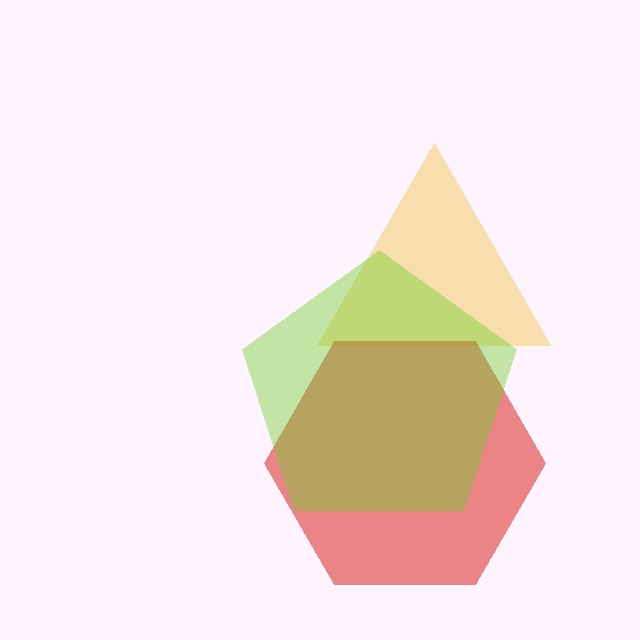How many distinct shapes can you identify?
There are 3 distinct shapes: a yellow triangle, a red hexagon, a lime pentagon.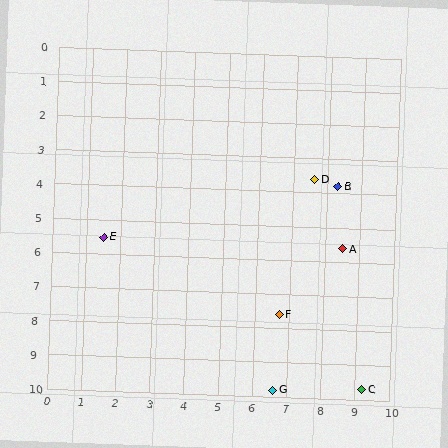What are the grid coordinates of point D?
Point D is at approximately (7.6, 3.6).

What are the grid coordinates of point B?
Point B is at approximately (8.3, 3.8).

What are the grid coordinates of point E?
Point E is at approximately (1.5, 5.5).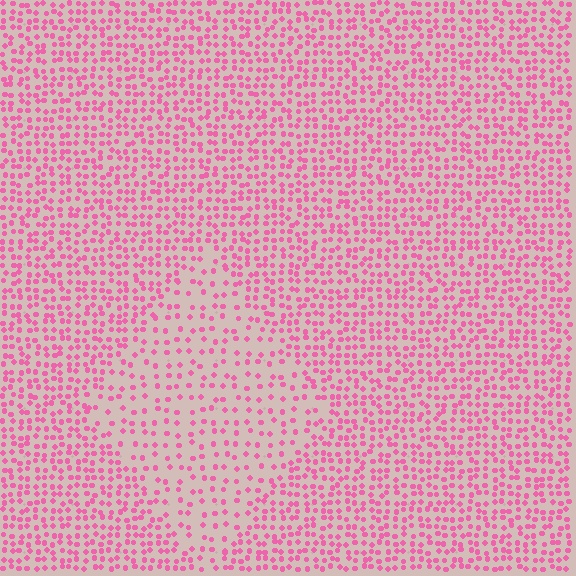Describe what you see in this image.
The image contains small pink elements arranged at two different densities. A diamond-shaped region is visible where the elements are less densely packed than the surrounding area.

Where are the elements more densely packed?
The elements are more densely packed outside the diamond boundary.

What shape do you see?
I see a diamond.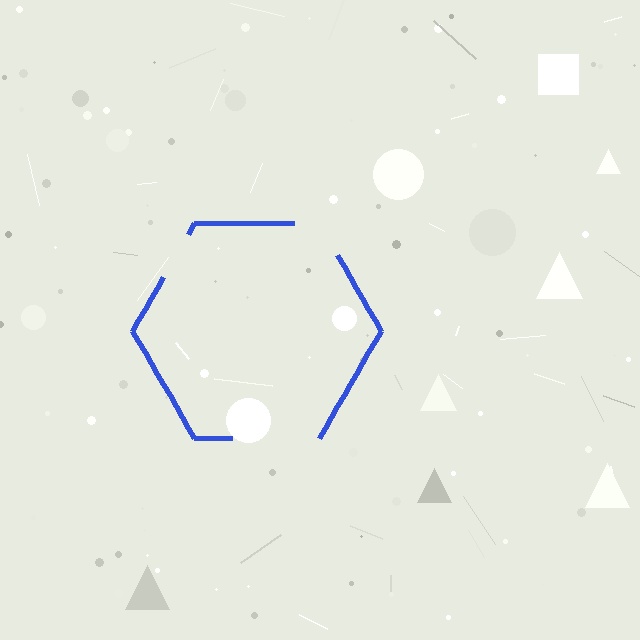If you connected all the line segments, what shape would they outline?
They would outline a hexagon.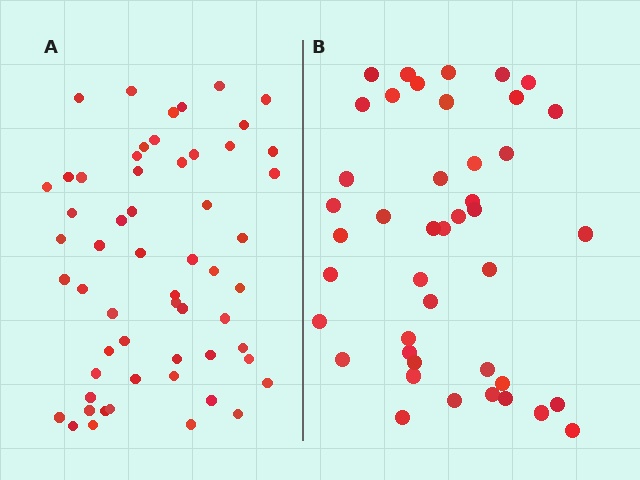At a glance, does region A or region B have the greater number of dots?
Region A (the left region) has more dots.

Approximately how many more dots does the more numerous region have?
Region A has approximately 15 more dots than region B.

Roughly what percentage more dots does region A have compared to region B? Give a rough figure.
About 35% more.